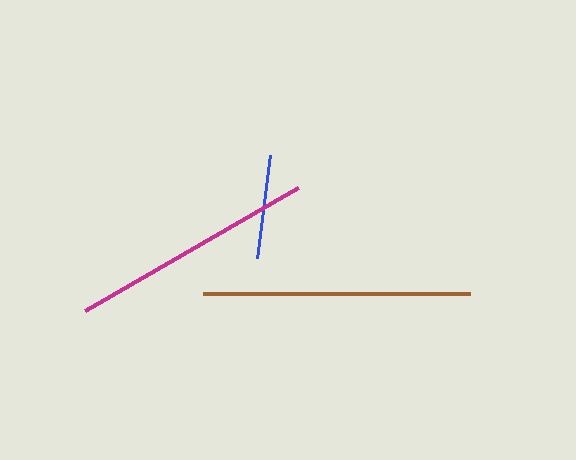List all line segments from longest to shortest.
From longest to shortest: brown, magenta, blue.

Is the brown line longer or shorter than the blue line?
The brown line is longer than the blue line.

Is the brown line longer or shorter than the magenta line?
The brown line is longer than the magenta line.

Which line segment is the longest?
The brown line is the longest at approximately 266 pixels.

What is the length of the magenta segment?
The magenta segment is approximately 246 pixels long.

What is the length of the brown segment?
The brown segment is approximately 266 pixels long.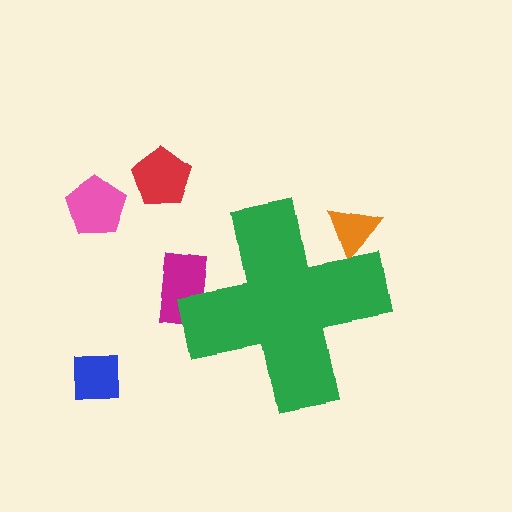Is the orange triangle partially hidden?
Yes, the orange triangle is partially hidden behind the green cross.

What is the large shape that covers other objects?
A green cross.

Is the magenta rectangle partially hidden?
Yes, the magenta rectangle is partially hidden behind the green cross.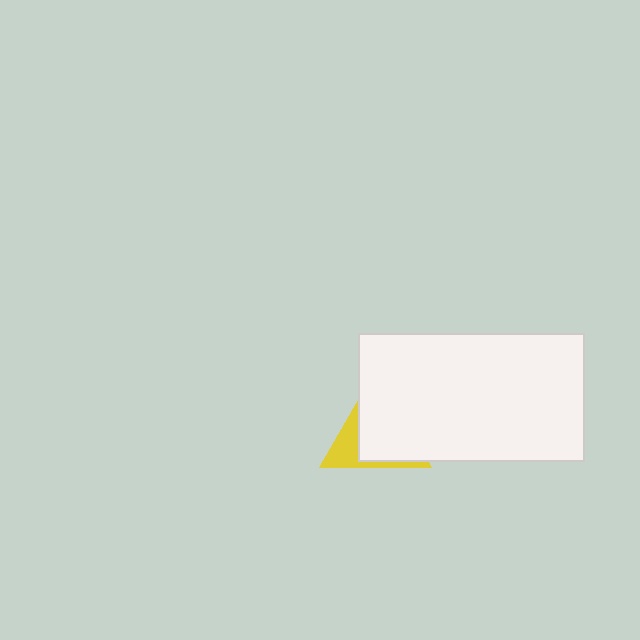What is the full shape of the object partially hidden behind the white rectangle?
The partially hidden object is a yellow triangle.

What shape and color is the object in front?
The object in front is a white rectangle.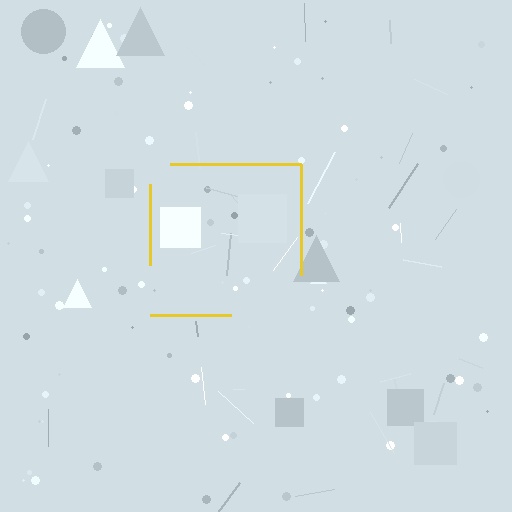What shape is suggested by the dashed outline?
The dashed outline suggests a square.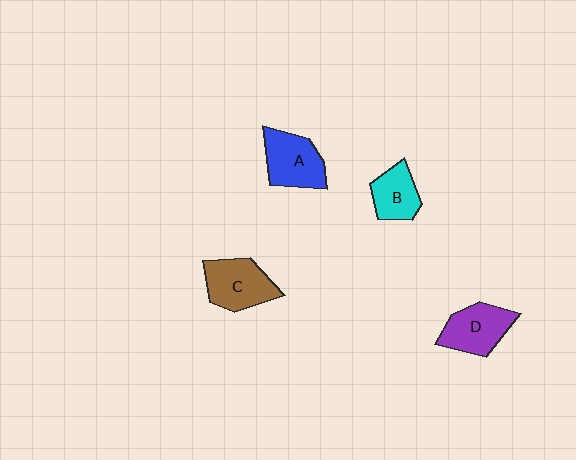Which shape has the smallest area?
Shape B (cyan).